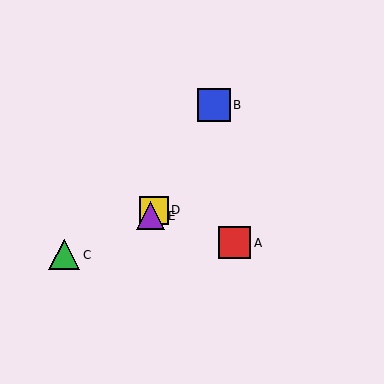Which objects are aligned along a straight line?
Objects B, D, E are aligned along a straight line.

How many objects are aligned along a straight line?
3 objects (B, D, E) are aligned along a straight line.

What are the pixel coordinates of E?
Object E is at (151, 216).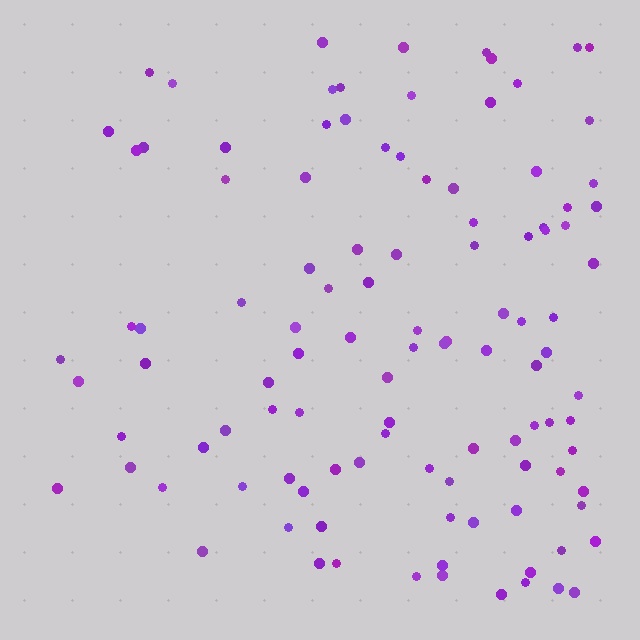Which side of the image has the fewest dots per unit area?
The left.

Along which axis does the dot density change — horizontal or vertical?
Horizontal.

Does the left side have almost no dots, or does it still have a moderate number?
Still a moderate number, just noticeably fewer than the right.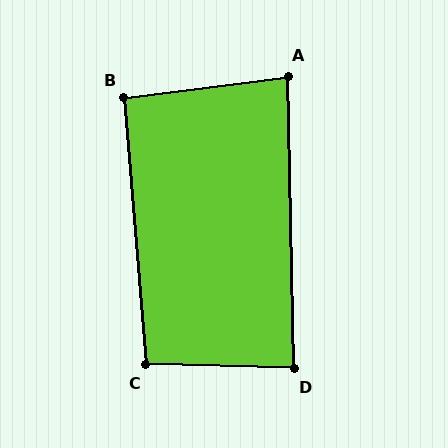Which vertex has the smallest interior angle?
A, at approximately 84 degrees.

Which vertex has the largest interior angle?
C, at approximately 96 degrees.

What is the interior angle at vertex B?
Approximately 93 degrees (approximately right).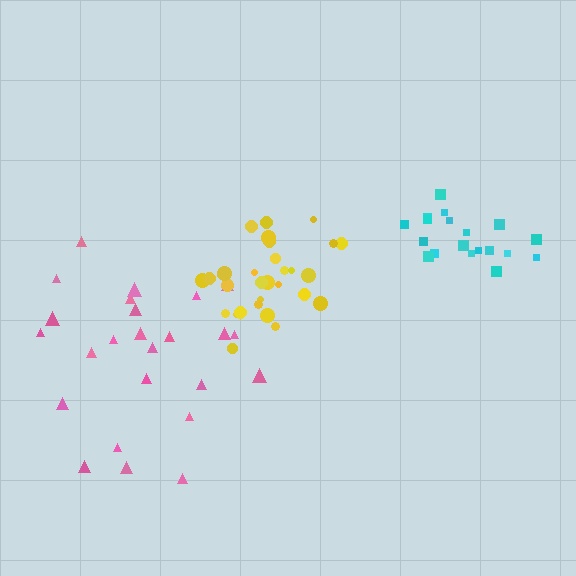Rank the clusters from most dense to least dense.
yellow, cyan, pink.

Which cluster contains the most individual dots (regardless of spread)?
Yellow (31).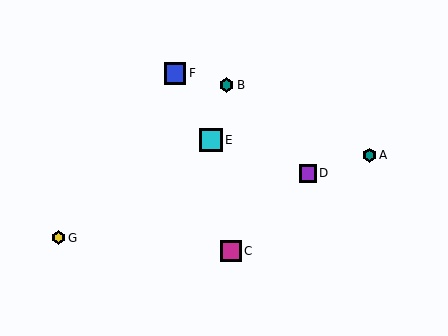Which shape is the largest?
The cyan square (labeled E) is the largest.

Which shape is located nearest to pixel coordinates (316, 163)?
The purple square (labeled D) at (308, 173) is nearest to that location.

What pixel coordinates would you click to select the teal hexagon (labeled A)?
Click at (369, 155) to select the teal hexagon A.